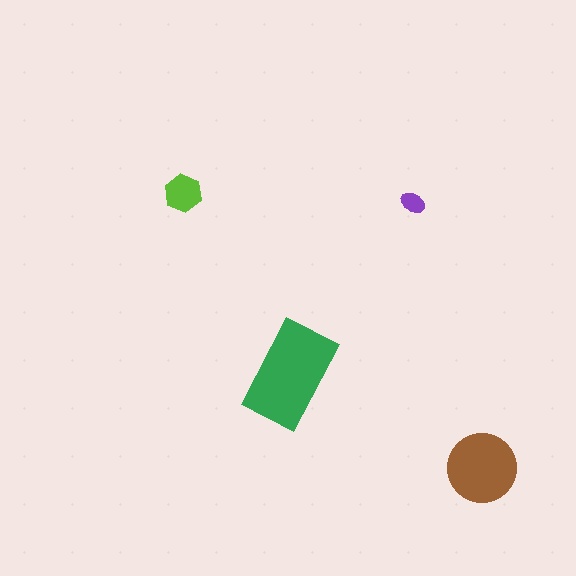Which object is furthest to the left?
The lime hexagon is leftmost.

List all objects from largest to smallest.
The green rectangle, the brown circle, the lime hexagon, the purple ellipse.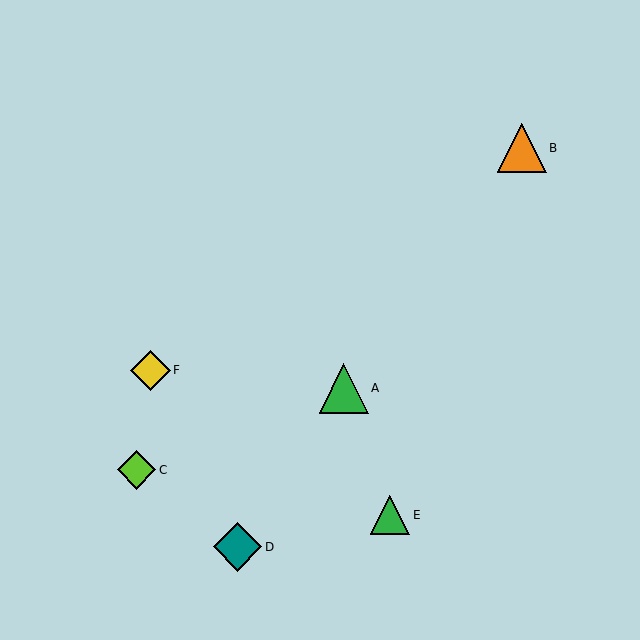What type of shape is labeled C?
Shape C is a lime diamond.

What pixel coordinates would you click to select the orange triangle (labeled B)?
Click at (522, 148) to select the orange triangle B.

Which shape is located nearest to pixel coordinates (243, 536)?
The teal diamond (labeled D) at (237, 547) is nearest to that location.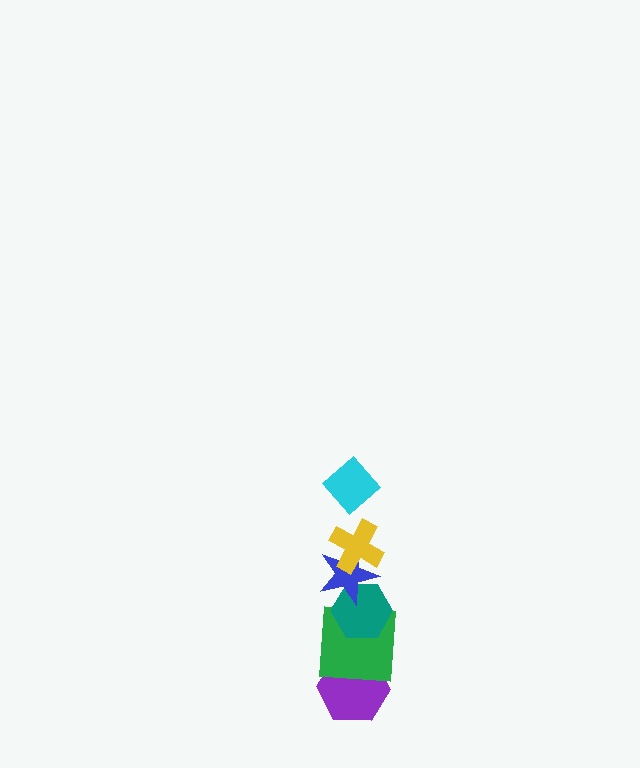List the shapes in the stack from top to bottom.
From top to bottom: the cyan diamond, the yellow cross, the blue star, the teal hexagon, the green square, the purple hexagon.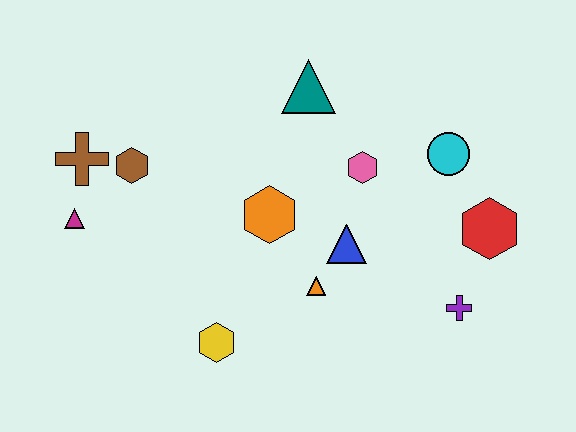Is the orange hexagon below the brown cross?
Yes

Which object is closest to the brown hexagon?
The brown cross is closest to the brown hexagon.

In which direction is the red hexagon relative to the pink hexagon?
The red hexagon is to the right of the pink hexagon.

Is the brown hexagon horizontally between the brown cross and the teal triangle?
Yes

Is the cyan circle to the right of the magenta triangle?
Yes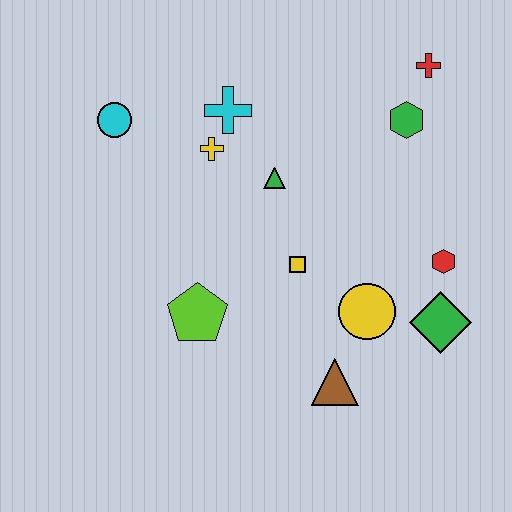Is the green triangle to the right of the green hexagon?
No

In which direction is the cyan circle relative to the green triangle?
The cyan circle is to the left of the green triangle.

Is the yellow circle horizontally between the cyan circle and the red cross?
Yes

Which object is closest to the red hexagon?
The green diamond is closest to the red hexagon.